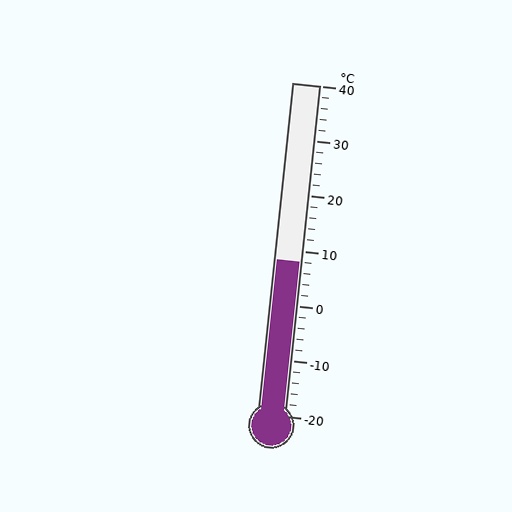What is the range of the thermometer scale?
The thermometer scale ranges from -20°C to 40°C.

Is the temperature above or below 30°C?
The temperature is below 30°C.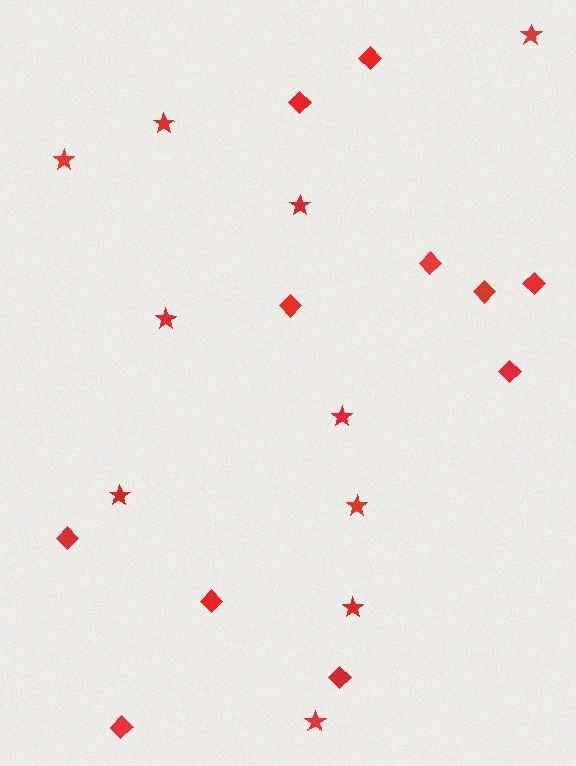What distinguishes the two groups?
There are 2 groups: one group of diamonds (11) and one group of stars (10).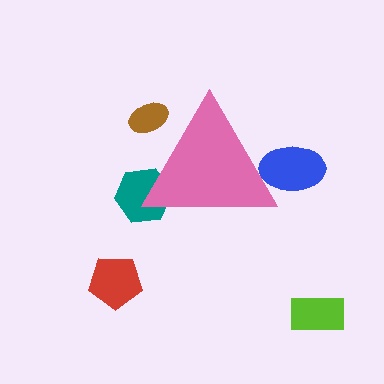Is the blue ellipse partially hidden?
Yes, the blue ellipse is partially hidden behind the pink triangle.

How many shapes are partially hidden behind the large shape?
3 shapes are partially hidden.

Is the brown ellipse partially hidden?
Yes, the brown ellipse is partially hidden behind the pink triangle.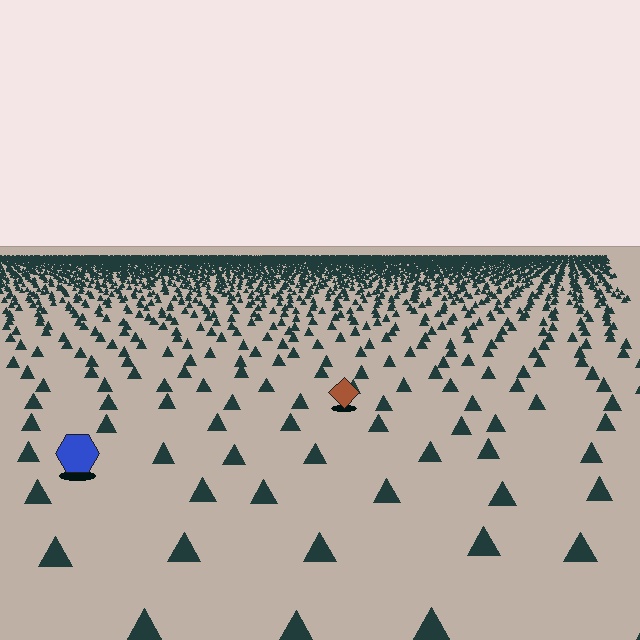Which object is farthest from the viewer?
The brown diamond is farthest from the viewer. It appears smaller and the ground texture around it is denser.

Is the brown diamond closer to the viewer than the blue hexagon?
No. The blue hexagon is closer — you can tell from the texture gradient: the ground texture is coarser near it.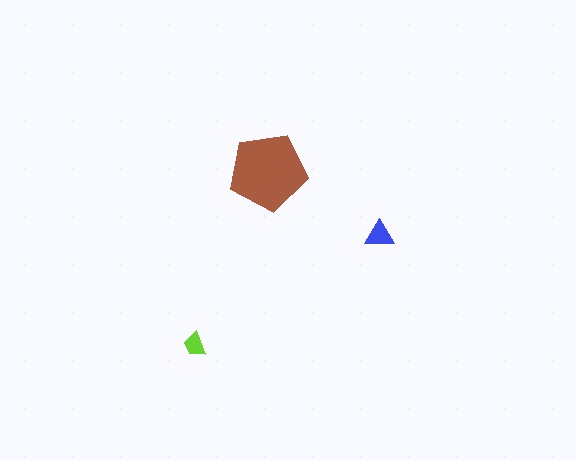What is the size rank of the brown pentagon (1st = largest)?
1st.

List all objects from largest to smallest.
The brown pentagon, the blue triangle, the lime trapezoid.